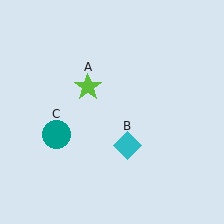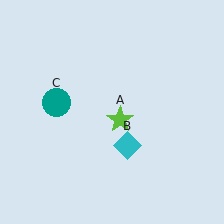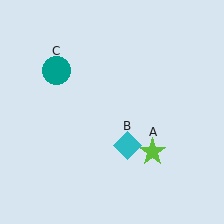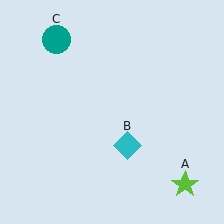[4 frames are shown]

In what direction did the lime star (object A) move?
The lime star (object A) moved down and to the right.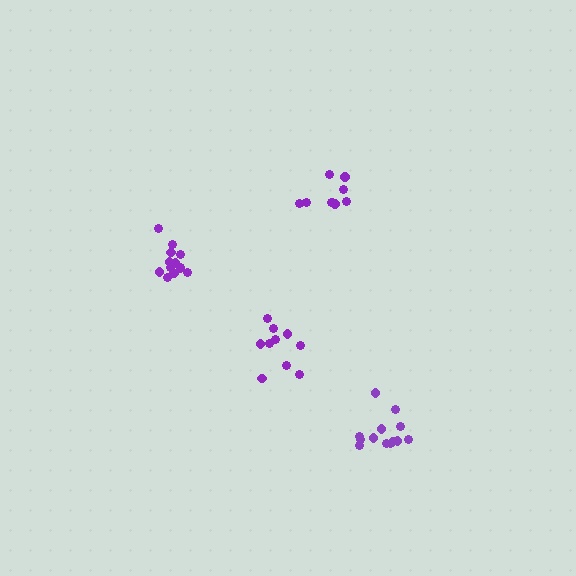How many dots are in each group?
Group 1: 10 dots, Group 2: 13 dots, Group 3: 9 dots, Group 4: 13 dots (45 total).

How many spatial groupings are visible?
There are 4 spatial groupings.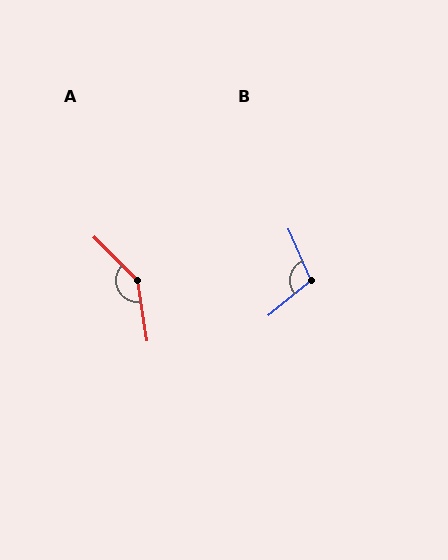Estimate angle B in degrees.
Approximately 106 degrees.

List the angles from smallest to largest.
B (106°), A (144°).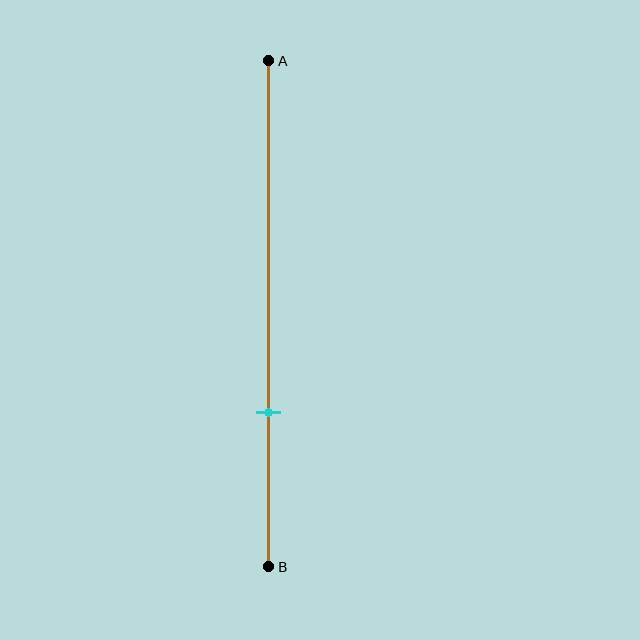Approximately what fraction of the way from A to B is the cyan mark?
The cyan mark is approximately 70% of the way from A to B.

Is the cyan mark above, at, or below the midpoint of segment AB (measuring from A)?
The cyan mark is below the midpoint of segment AB.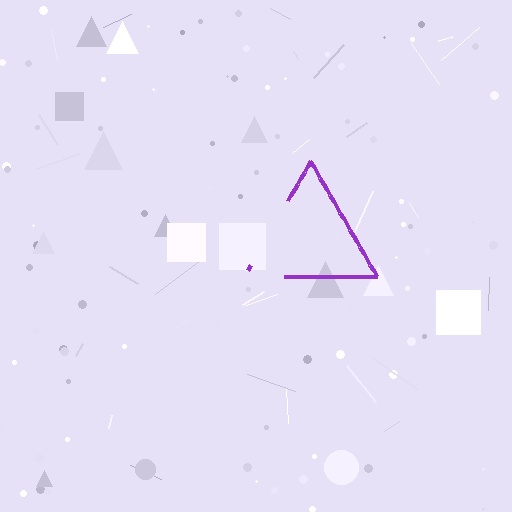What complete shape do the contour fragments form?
The contour fragments form a triangle.